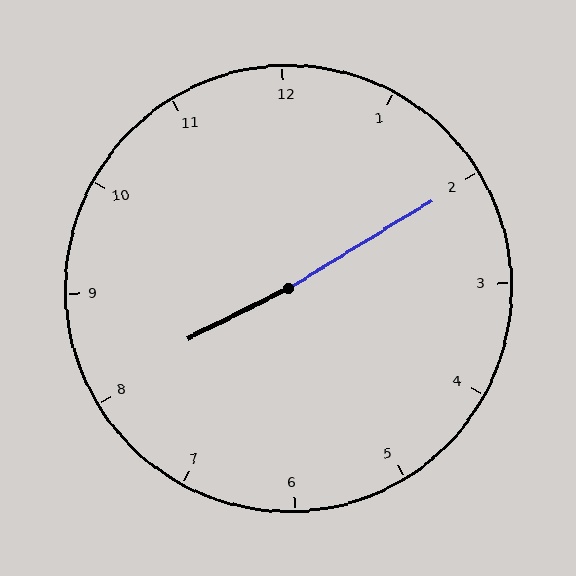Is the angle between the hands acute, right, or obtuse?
It is obtuse.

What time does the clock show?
8:10.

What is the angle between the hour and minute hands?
Approximately 175 degrees.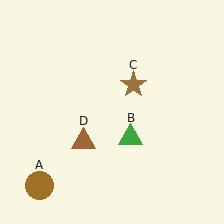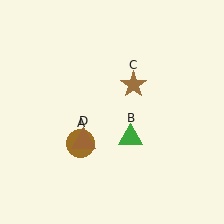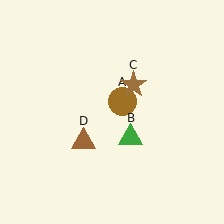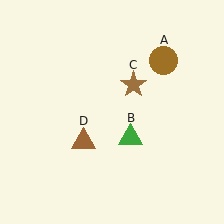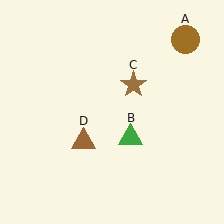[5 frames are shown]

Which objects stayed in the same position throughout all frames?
Green triangle (object B) and brown star (object C) and brown triangle (object D) remained stationary.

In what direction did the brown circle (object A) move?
The brown circle (object A) moved up and to the right.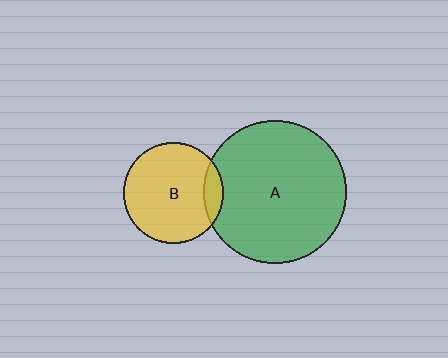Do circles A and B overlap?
Yes.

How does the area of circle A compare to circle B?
Approximately 2.0 times.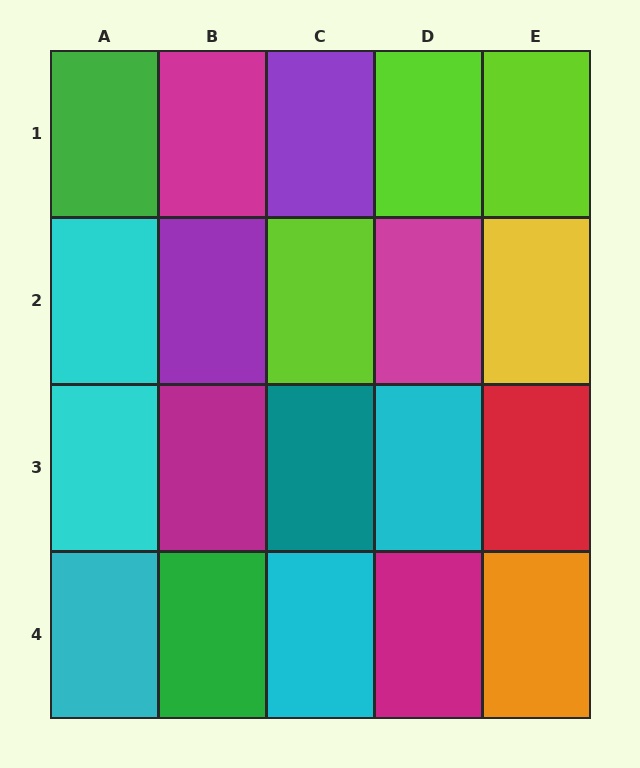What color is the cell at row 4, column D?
Magenta.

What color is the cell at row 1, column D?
Lime.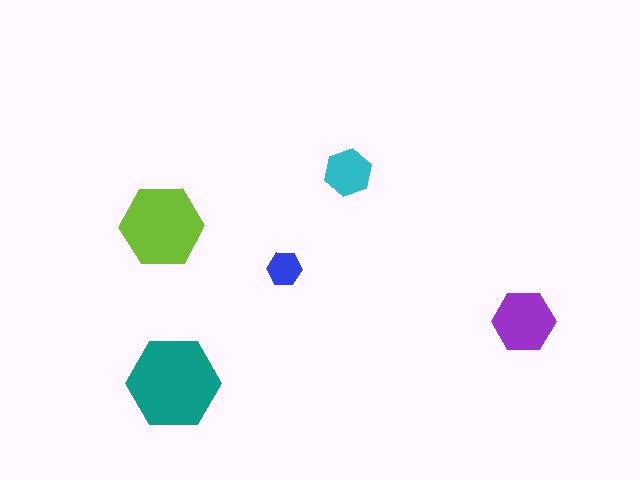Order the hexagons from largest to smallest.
the teal one, the lime one, the purple one, the cyan one, the blue one.